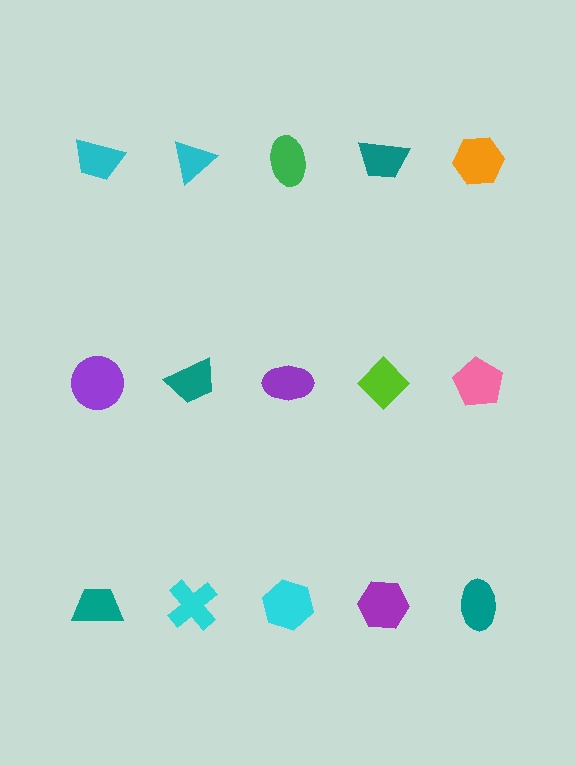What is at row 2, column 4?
A lime diamond.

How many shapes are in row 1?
5 shapes.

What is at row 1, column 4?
A teal trapezoid.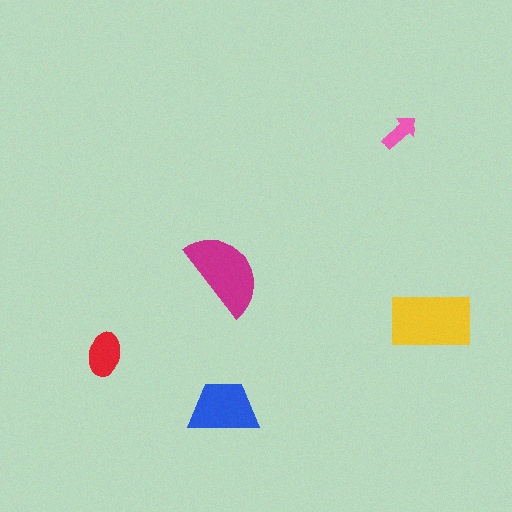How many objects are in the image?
There are 5 objects in the image.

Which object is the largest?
The yellow rectangle.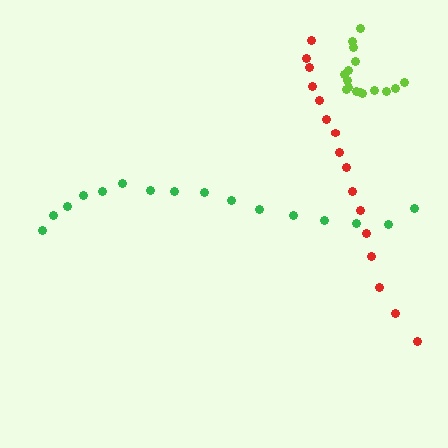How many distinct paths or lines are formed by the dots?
There are 3 distinct paths.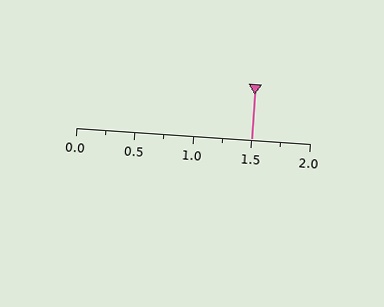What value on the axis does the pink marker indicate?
The marker indicates approximately 1.5.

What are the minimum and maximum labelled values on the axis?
The axis runs from 0.0 to 2.0.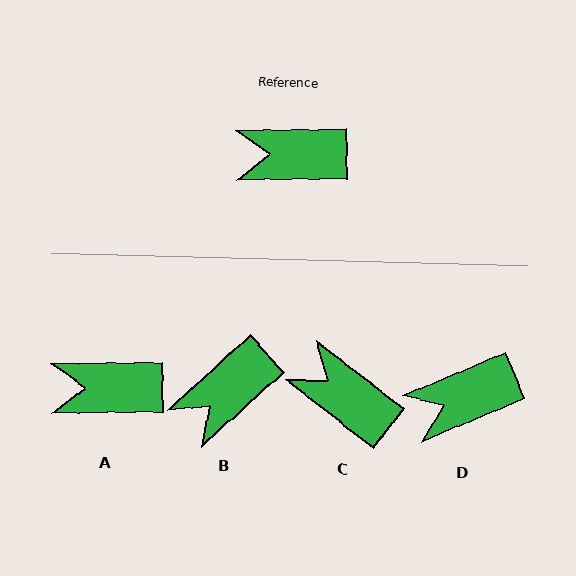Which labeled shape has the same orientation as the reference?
A.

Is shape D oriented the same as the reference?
No, it is off by about 22 degrees.